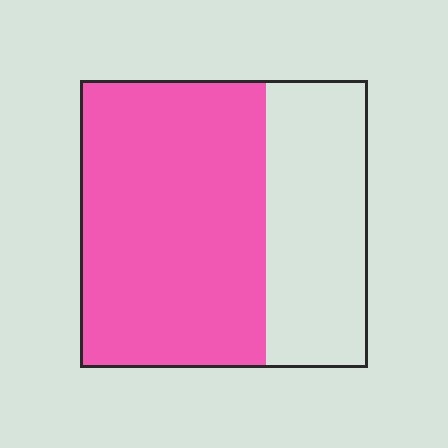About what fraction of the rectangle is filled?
About two thirds (2/3).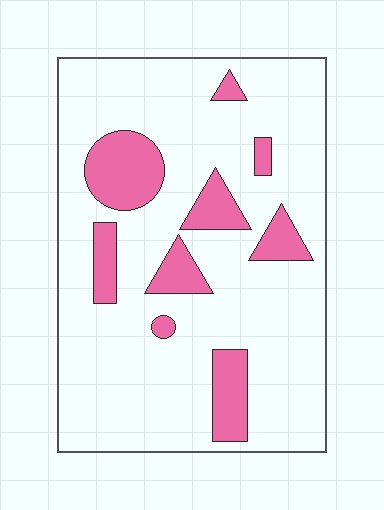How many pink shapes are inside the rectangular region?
9.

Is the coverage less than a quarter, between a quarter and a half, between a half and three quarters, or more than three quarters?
Less than a quarter.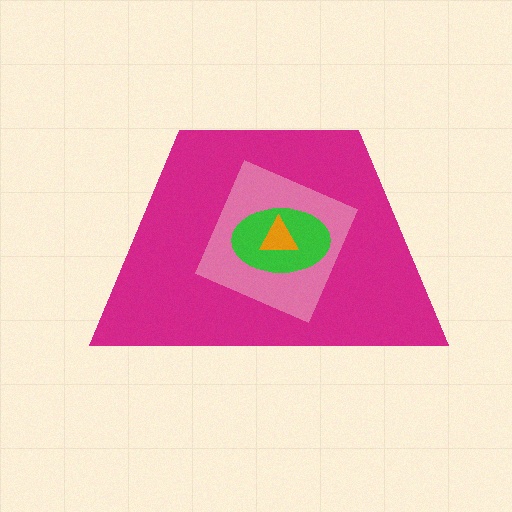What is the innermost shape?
The orange triangle.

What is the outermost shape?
The magenta trapezoid.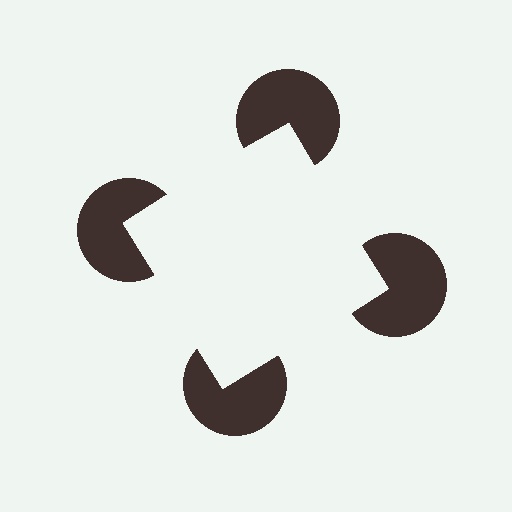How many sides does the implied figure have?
4 sides.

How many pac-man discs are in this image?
There are 4 — one at each vertex of the illusory square.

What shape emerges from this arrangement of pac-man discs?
An illusory square — its edges are inferred from the aligned wedge cuts in the pac-man discs, not physically drawn.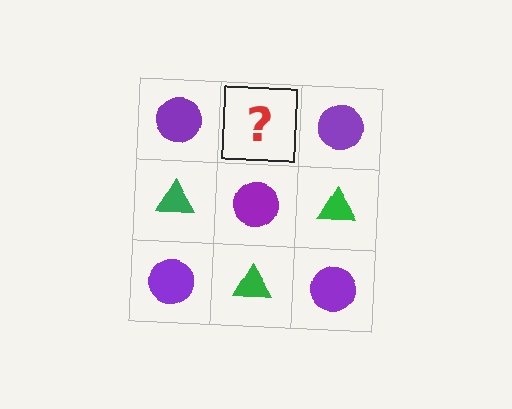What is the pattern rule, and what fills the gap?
The rule is that it alternates purple circle and green triangle in a checkerboard pattern. The gap should be filled with a green triangle.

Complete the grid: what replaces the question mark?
The question mark should be replaced with a green triangle.